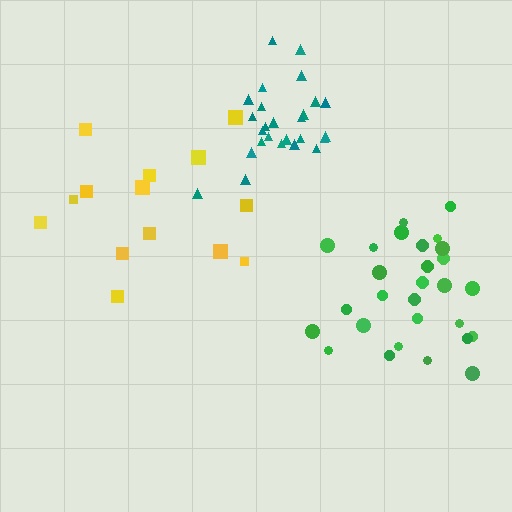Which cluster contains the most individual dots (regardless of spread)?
Green (28).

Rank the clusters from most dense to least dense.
teal, green, yellow.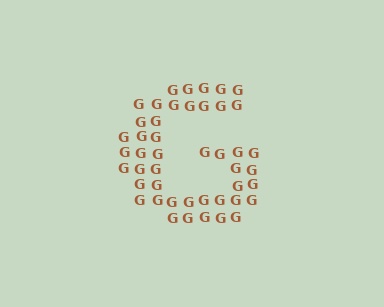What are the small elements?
The small elements are letter G's.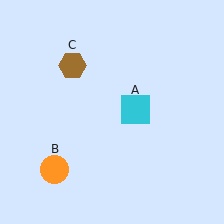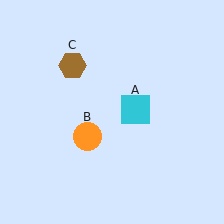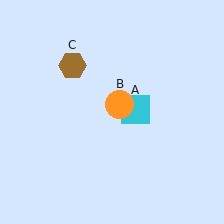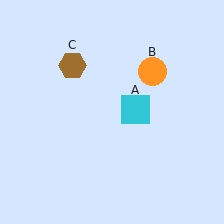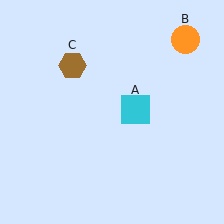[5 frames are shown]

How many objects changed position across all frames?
1 object changed position: orange circle (object B).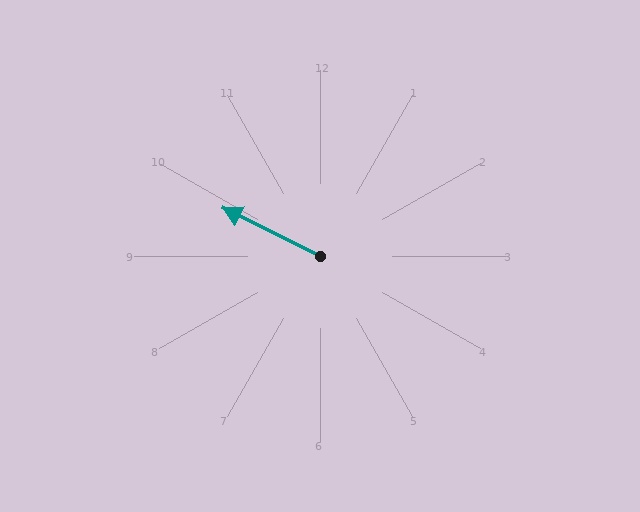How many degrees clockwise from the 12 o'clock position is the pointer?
Approximately 297 degrees.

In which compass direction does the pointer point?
Northwest.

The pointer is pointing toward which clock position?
Roughly 10 o'clock.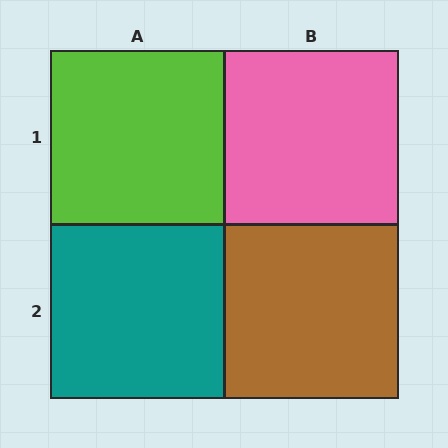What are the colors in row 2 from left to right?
Teal, brown.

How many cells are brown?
1 cell is brown.